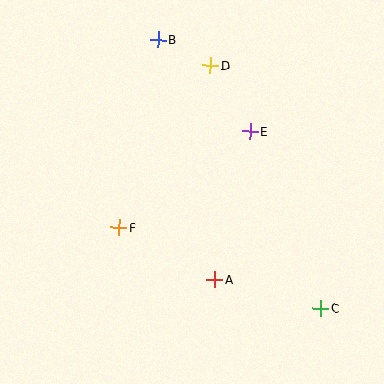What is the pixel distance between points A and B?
The distance between A and B is 246 pixels.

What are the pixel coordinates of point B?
Point B is at (158, 40).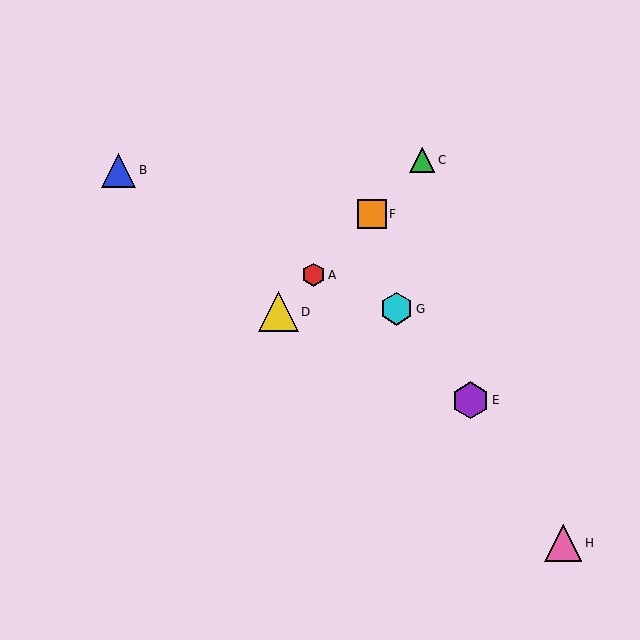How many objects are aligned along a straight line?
4 objects (A, C, D, F) are aligned along a straight line.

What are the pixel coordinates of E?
Object E is at (471, 400).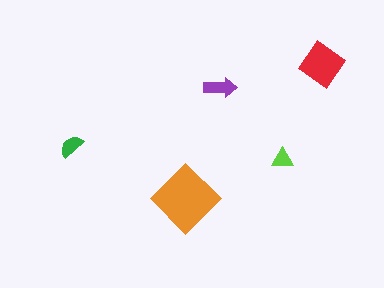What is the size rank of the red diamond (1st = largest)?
2nd.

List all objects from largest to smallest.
The orange diamond, the red diamond, the purple arrow, the green semicircle, the lime triangle.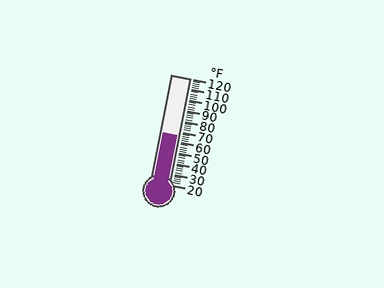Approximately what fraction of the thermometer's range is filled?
The thermometer is filled to approximately 45% of its range.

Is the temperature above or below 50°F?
The temperature is above 50°F.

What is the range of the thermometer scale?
The thermometer scale ranges from 20°F to 120°F.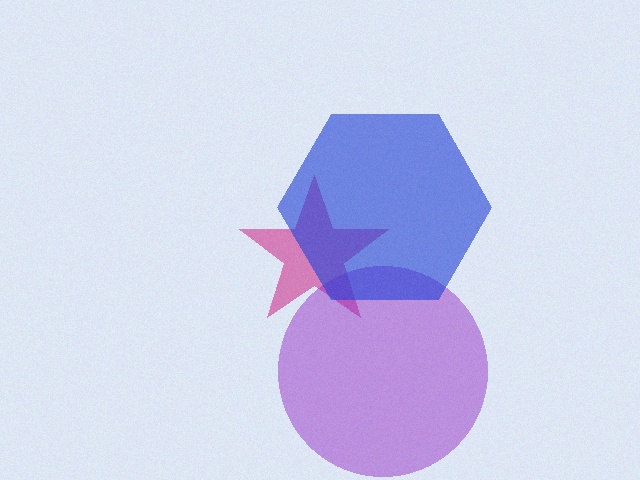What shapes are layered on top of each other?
The layered shapes are: a magenta star, a purple circle, a blue hexagon.